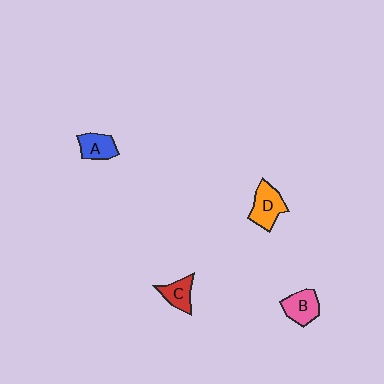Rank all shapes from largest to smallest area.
From largest to smallest: D (orange), B (pink), A (blue), C (red).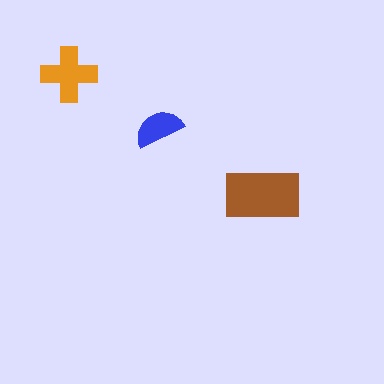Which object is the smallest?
The blue semicircle.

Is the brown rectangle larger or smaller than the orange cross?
Larger.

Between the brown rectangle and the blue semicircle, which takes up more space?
The brown rectangle.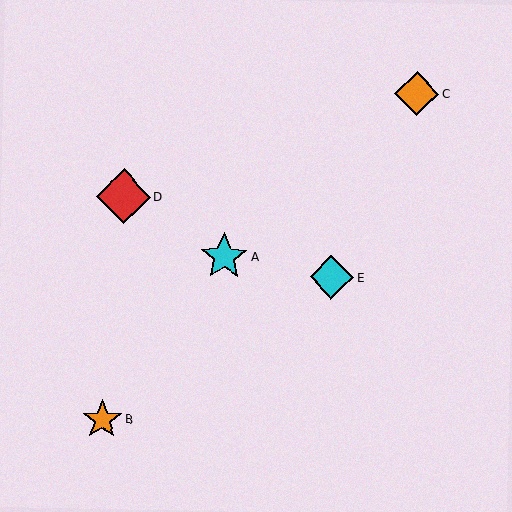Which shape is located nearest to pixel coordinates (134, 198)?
The red diamond (labeled D) at (123, 196) is nearest to that location.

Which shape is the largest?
The red diamond (labeled D) is the largest.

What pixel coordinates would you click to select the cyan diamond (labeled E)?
Click at (331, 277) to select the cyan diamond E.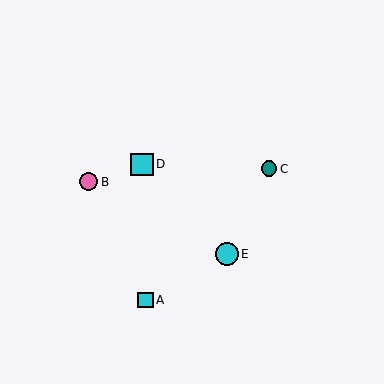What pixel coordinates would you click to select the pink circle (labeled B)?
Click at (89, 182) to select the pink circle B.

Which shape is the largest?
The cyan circle (labeled E) is the largest.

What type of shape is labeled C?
Shape C is a teal circle.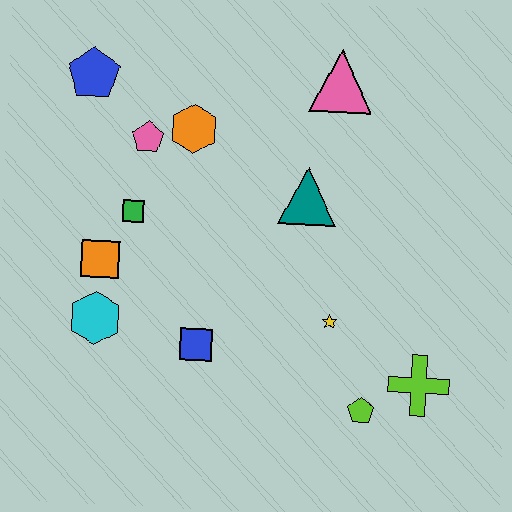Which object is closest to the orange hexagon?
The pink pentagon is closest to the orange hexagon.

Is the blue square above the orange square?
No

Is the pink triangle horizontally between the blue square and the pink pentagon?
No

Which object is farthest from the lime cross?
The blue pentagon is farthest from the lime cross.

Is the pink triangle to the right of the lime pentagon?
No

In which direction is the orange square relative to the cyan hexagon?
The orange square is above the cyan hexagon.